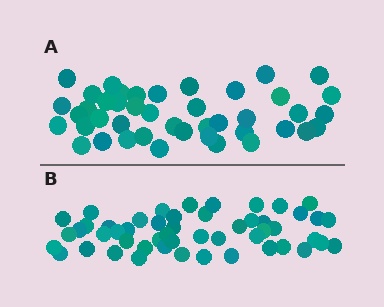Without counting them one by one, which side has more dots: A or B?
Region B (the bottom region) has more dots.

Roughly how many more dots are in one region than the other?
Region B has roughly 8 or so more dots than region A.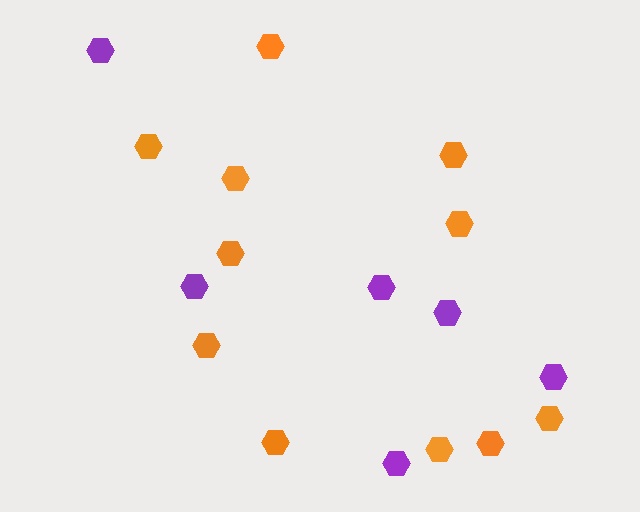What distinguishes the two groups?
There are 2 groups: one group of purple hexagons (6) and one group of orange hexagons (11).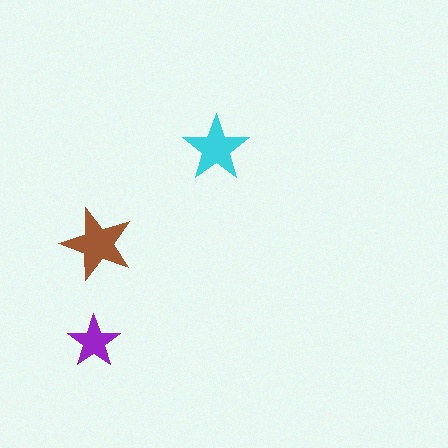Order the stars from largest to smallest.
the brown one, the cyan one, the purple one.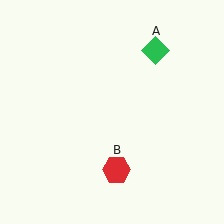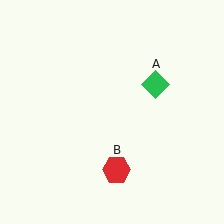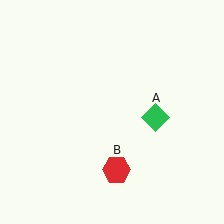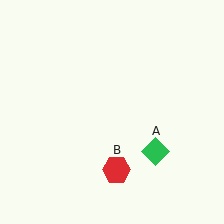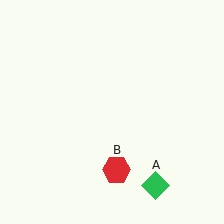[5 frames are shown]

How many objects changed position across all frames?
1 object changed position: green diamond (object A).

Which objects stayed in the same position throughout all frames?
Red hexagon (object B) remained stationary.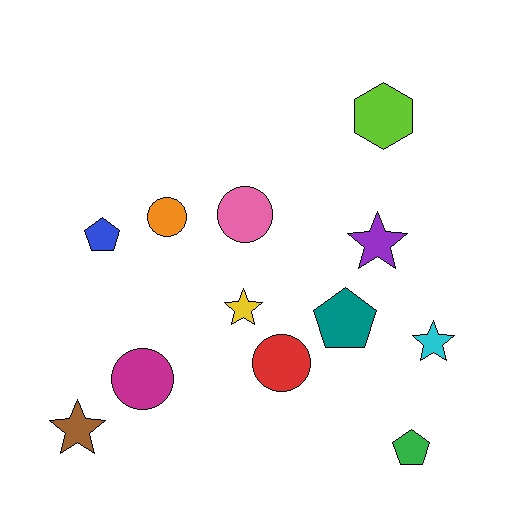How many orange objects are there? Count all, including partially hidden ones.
There is 1 orange object.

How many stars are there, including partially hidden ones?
There are 4 stars.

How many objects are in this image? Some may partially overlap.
There are 12 objects.